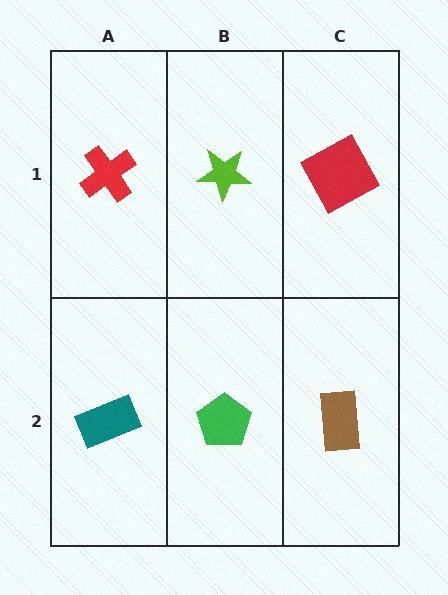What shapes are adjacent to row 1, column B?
A green pentagon (row 2, column B), a red cross (row 1, column A), a red square (row 1, column C).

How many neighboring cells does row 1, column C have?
2.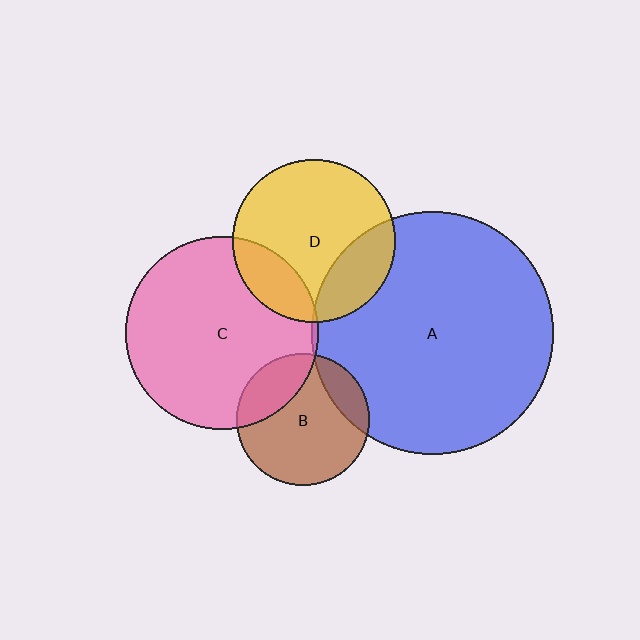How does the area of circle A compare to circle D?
Approximately 2.2 times.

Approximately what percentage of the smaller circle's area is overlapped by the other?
Approximately 5%.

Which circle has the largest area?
Circle A (blue).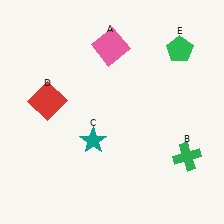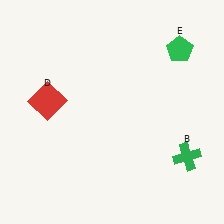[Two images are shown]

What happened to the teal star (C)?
The teal star (C) was removed in Image 2. It was in the bottom-left area of Image 1.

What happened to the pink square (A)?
The pink square (A) was removed in Image 2. It was in the top-left area of Image 1.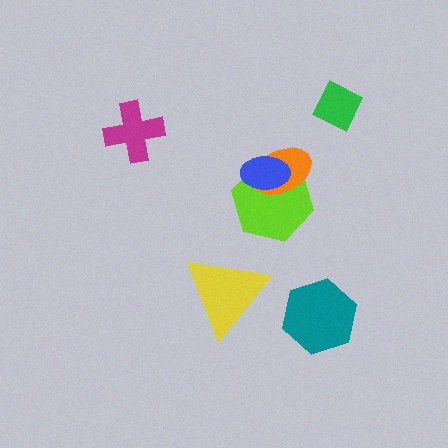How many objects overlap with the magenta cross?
0 objects overlap with the magenta cross.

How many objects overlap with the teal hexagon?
0 objects overlap with the teal hexagon.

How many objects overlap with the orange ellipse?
2 objects overlap with the orange ellipse.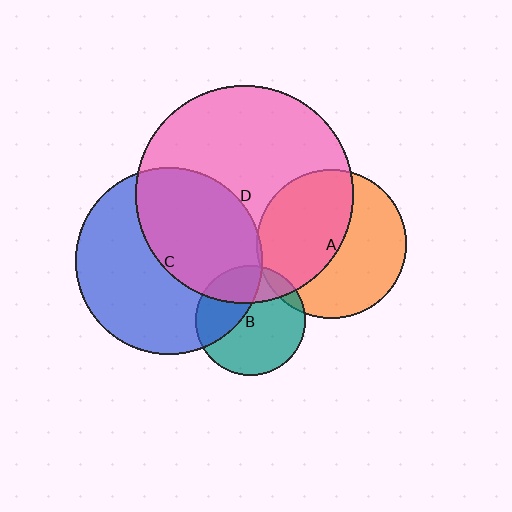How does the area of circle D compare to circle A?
Approximately 2.1 times.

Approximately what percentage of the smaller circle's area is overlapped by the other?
Approximately 50%.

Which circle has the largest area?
Circle D (pink).